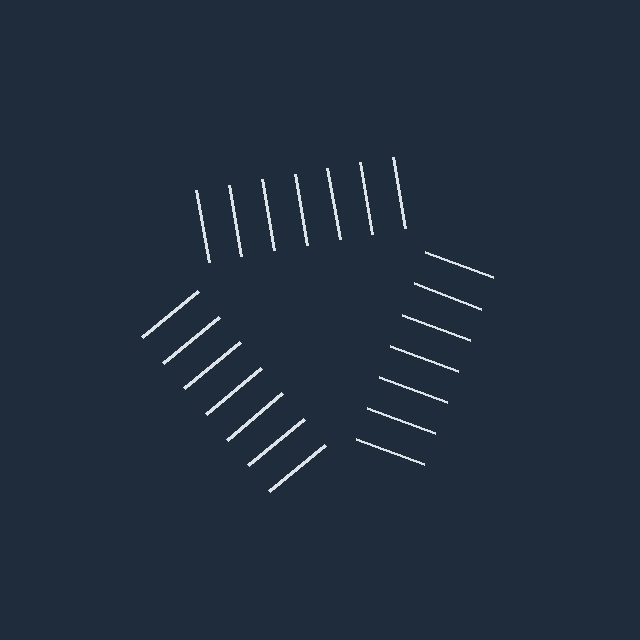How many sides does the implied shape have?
3 sides — the line-ends trace a triangle.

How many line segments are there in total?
21 — 7 along each of the 3 edges.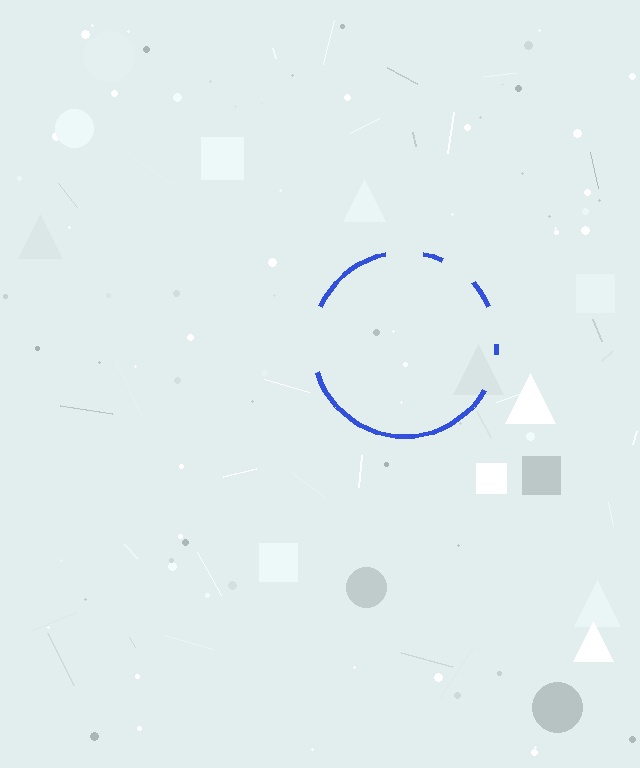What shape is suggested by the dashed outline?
The dashed outline suggests a circle.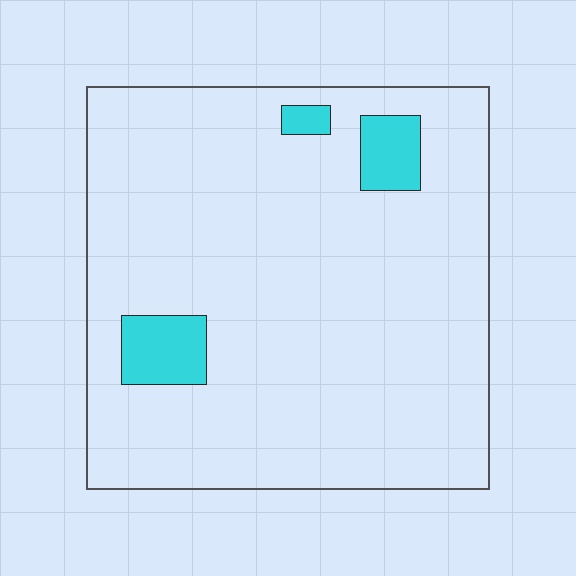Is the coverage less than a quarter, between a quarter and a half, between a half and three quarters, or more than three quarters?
Less than a quarter.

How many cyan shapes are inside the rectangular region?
3.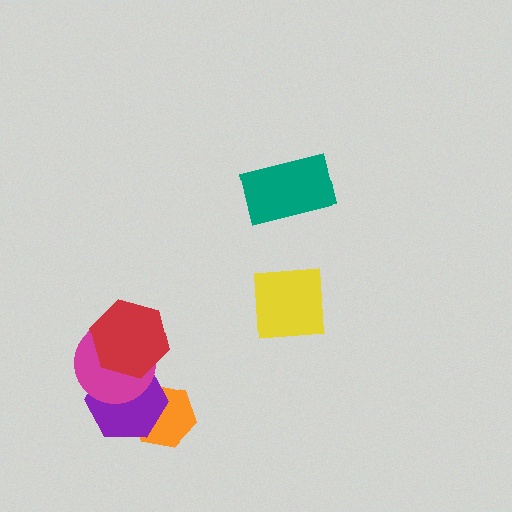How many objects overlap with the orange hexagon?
1 object overlaps with the orange hexagon.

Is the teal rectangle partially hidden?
No, no other shape covers it.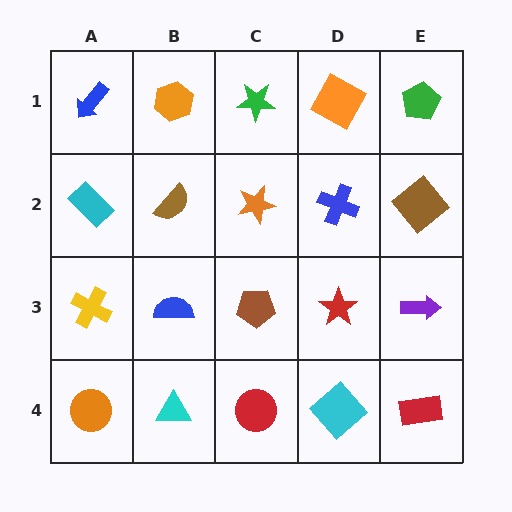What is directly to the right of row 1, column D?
A green pentagon.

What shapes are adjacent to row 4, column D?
A red star (row 3, column D), a red circle (row 4, column C), a red rectangle (row 4, column E).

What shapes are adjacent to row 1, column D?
A blue cross (row 2, column D), a green star (row 1, column C), a green pentagon (row 1, column E).